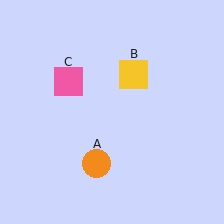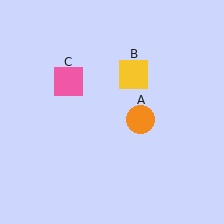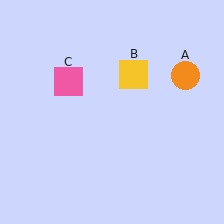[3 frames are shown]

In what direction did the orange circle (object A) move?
The orange circle (object A) moved up and to the right.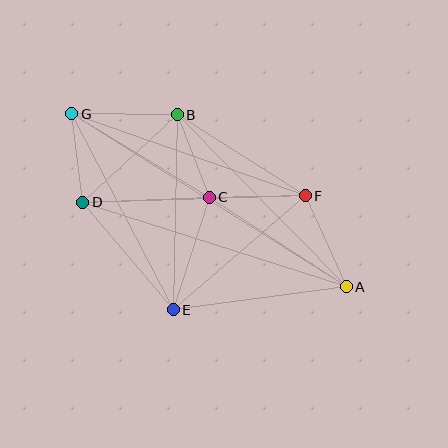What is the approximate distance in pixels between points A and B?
The distance between A and B is approximately 241 pixels.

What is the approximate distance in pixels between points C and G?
The distance between C and G is approximately 161 pixels.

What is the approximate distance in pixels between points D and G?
The distance between D and G is approximately 89 pixels.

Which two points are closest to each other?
Points B and C are closest to each other.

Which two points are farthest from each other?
Points A and G are farthest from each other.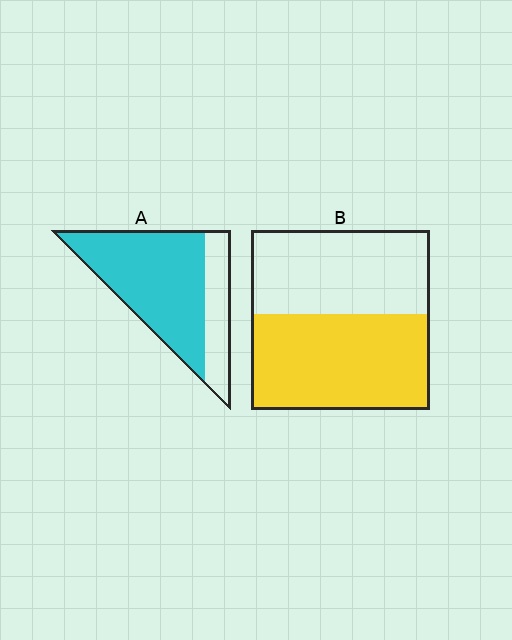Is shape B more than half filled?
Roughly half.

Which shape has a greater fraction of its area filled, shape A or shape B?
Shape A.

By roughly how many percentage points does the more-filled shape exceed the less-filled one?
By roughly 20 percentage points (A over B).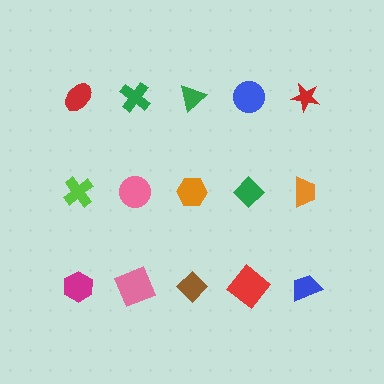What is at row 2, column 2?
A pink circle.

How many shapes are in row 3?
5 shapes.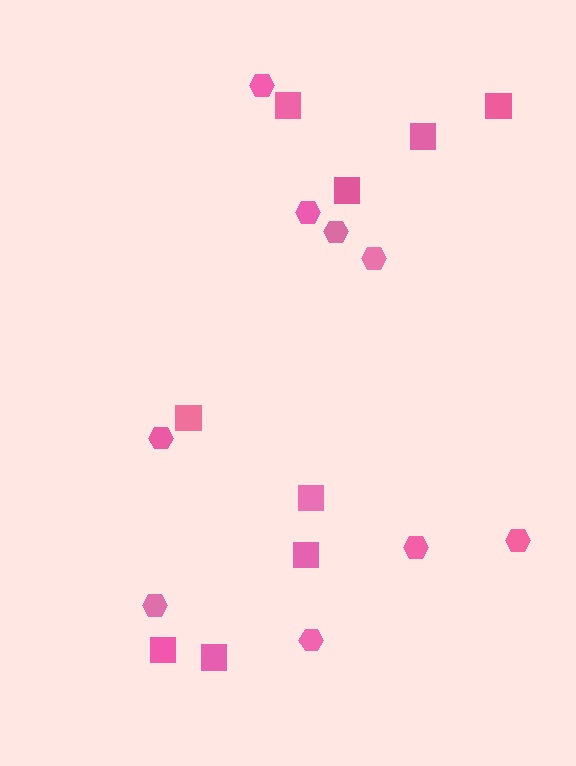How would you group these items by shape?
There are 2 groups: one group of squares (9) and one group of hexagons (9).